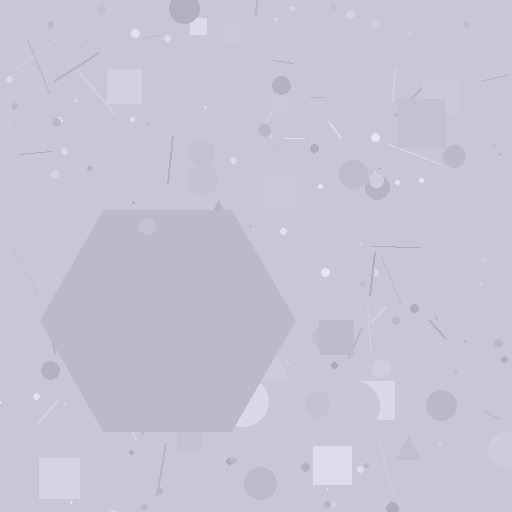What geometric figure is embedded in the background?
A hexagon is embedded in the background.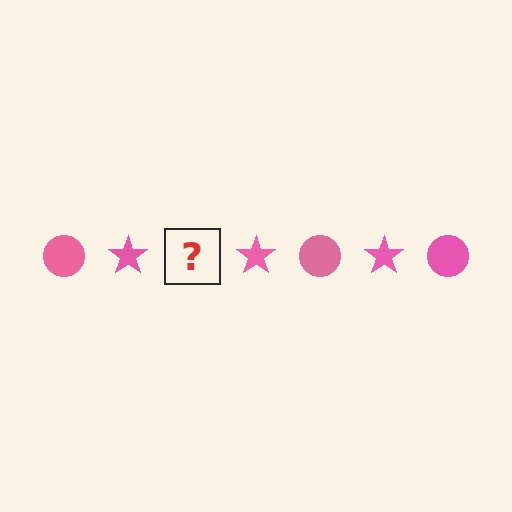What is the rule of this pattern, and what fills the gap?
The rule is that the pattern cycles through circle, star shapes in pink. The gap should be filled with a pink circle.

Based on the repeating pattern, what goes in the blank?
The blank should be a pink circle.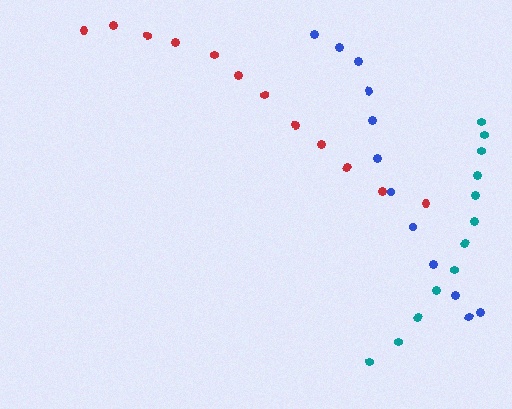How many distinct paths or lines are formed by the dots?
There are 3 distinct paths.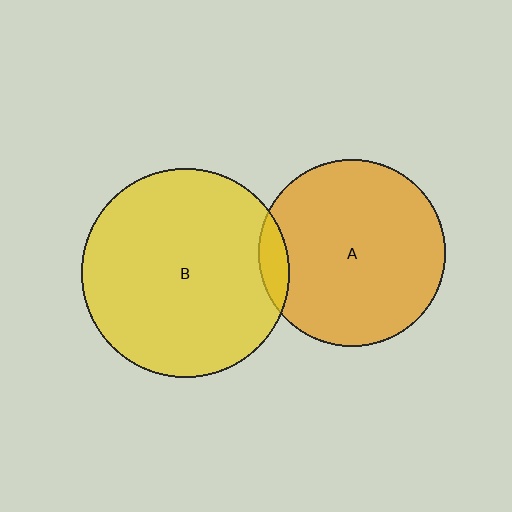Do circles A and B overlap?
Yes.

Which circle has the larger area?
Circle B (yellow).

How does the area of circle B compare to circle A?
Approximately 1.2 times.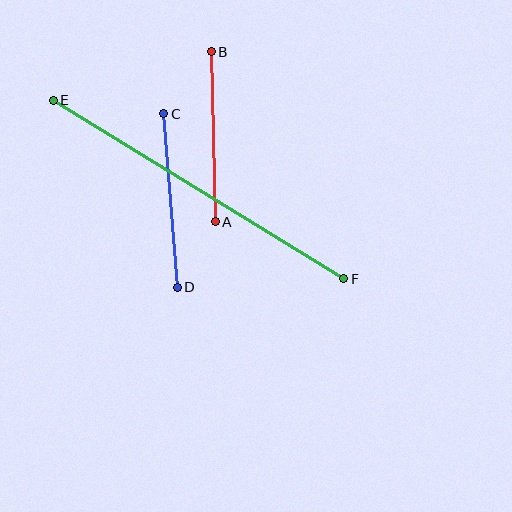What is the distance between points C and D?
The distance is approximately 174 pixels.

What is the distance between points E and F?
The distance is approximately 341 pixels.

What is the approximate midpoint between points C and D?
The midpoint is at approximately (171, 201) pixels.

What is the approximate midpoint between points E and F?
The midpoint is at approximately (199, 189) pixels.